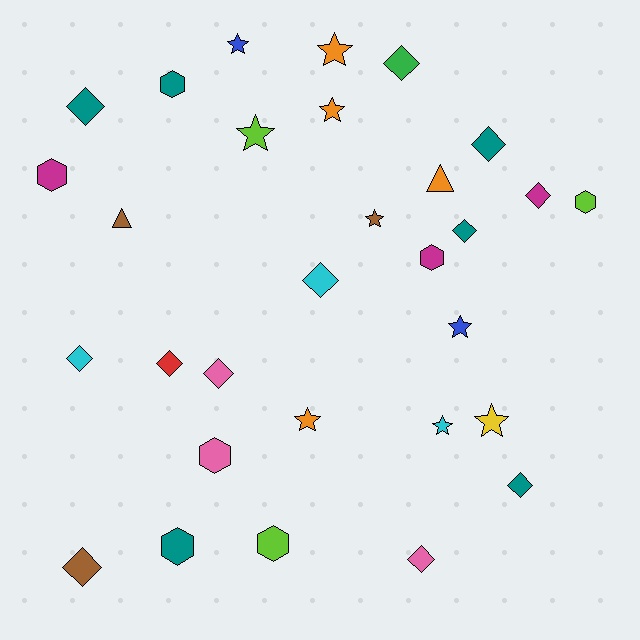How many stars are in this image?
There are 9 stars.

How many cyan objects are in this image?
There are 3 cyan objects.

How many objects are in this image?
There are 30 objects.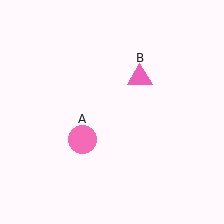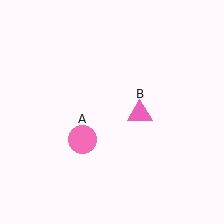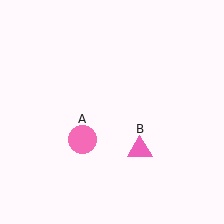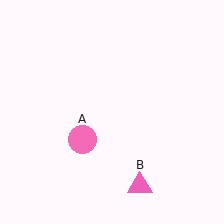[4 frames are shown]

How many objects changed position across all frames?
1 object changed position: pink triangle (object B).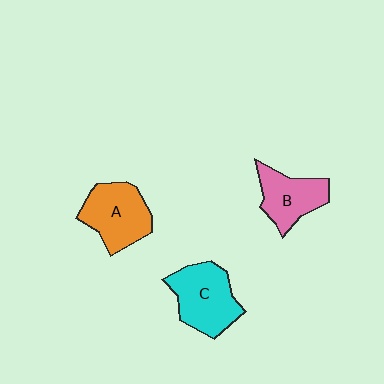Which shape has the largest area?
Shape C (cyan).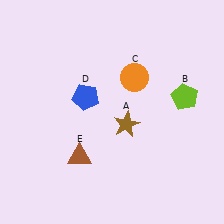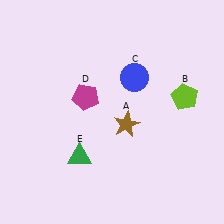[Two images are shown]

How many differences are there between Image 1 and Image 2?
There are 3 differences between the two images.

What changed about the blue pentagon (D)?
In Image 1, D is blue. In Image 2, it changed to magenta.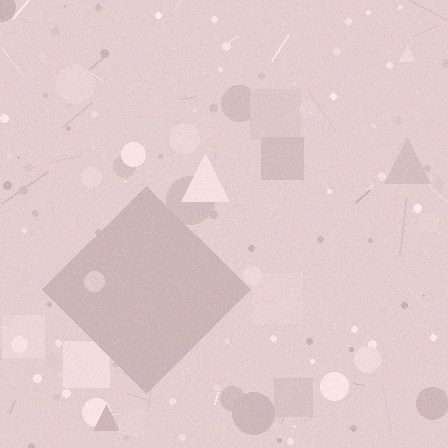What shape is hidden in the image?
A diamond is hidden in the image.